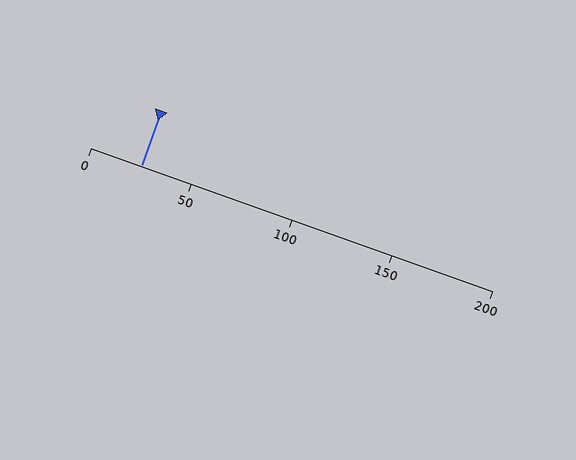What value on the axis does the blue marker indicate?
The marker indicates approximately 25.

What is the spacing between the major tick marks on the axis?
The major ticks are spaced 50 apart.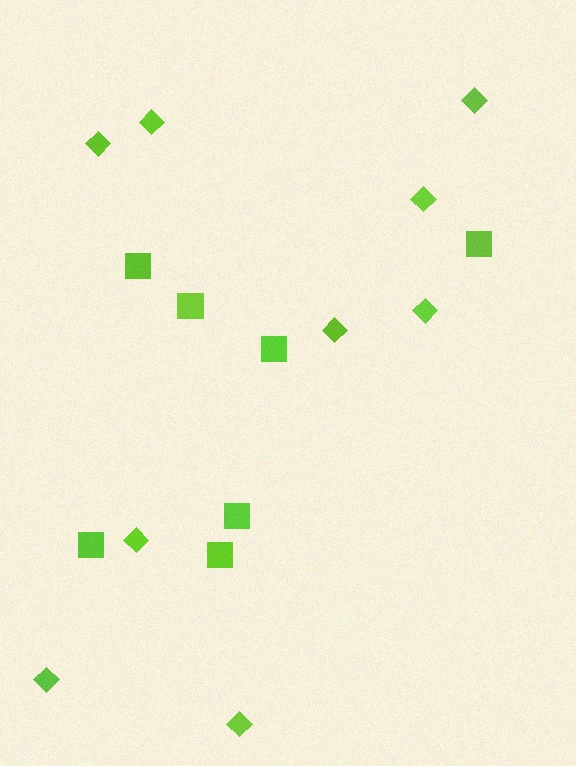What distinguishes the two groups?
There are 2 groups: one group of squares (7) and one group of diamonds (9).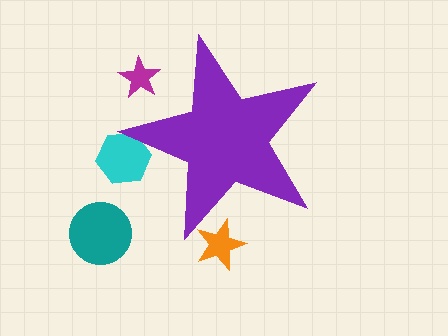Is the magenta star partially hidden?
Yes, the magenta star is partially hidden behind the purple star.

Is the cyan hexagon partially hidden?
Yes, the cyan hexagon is partially hidden behind the purple star.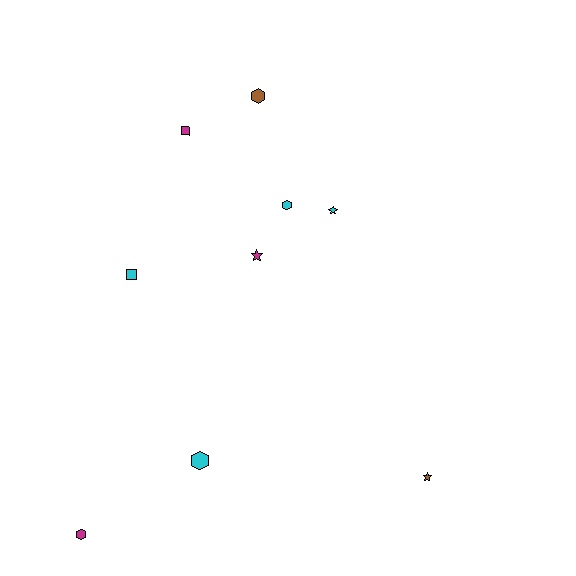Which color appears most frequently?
Cyan, with 4 objects.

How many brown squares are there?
There are no brown squares.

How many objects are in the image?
There are 9 objects.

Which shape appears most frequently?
Hexagon, with 4 objects.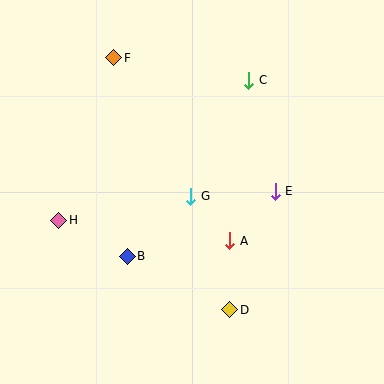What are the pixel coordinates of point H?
Point H is at (59, 220).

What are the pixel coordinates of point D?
Point D is at (230, 310).